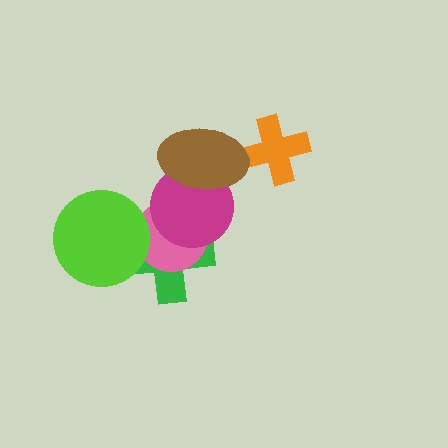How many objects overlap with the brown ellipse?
2 objects overlap with the brown ellipse.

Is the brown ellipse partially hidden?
No, no other shape covers it.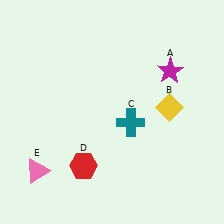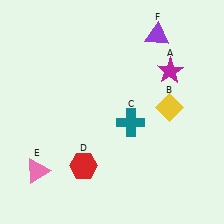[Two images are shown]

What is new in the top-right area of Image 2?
A purple triangle (F) was added in the top-right area of Image 2.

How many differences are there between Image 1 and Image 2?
There is 1 difference between the two images.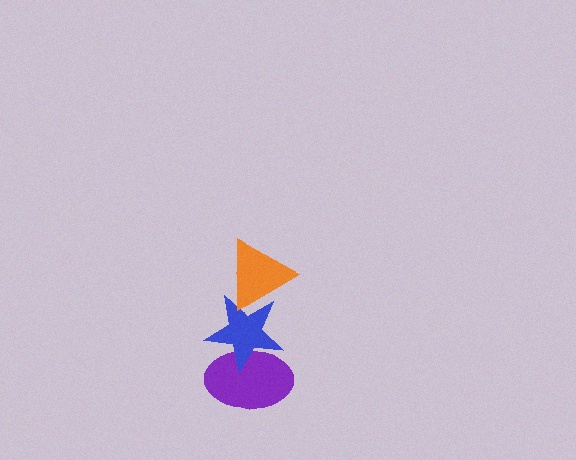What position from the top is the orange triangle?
The orange triangle is 1st from the top.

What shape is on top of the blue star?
The orange triangle is on top of the blue star.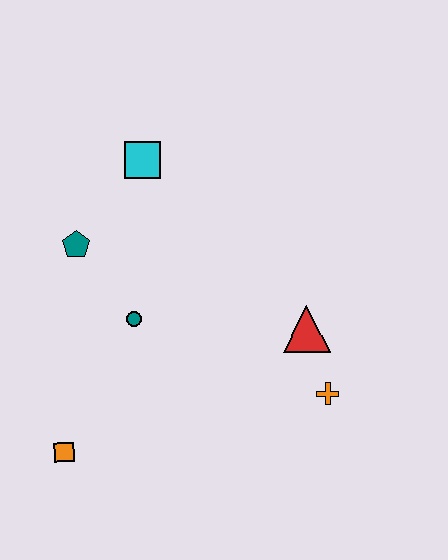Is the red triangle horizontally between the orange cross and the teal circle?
Yes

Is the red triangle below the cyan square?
Yes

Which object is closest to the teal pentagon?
The teal circle is closest to the teal pentagon.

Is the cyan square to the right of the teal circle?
Yes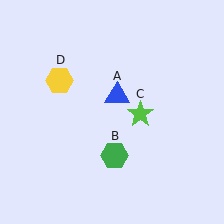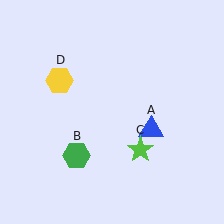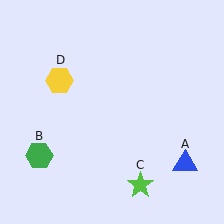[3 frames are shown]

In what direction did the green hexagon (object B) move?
The green hexagon (object B) moved left.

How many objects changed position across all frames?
3 objects changed position: blue triangle (object A), green hexagon (object B), lime star (object C).